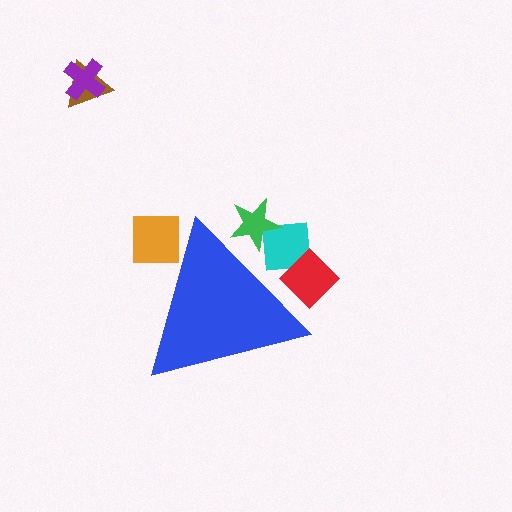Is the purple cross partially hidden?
No, the purple cross is fully visible.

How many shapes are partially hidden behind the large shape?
4 shapes are partially hidden.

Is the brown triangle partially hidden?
No, the brown triangle is fully visible.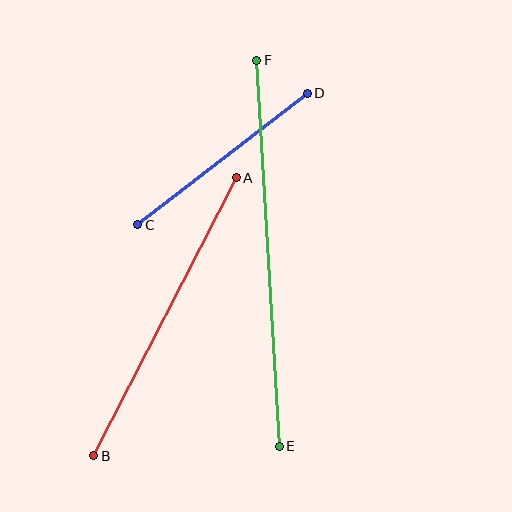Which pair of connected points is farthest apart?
Points E and F are farthest apart.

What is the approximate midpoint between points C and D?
The midpoint is at approximately (222, 159) pixels.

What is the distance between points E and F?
The distance is approximately 387 pixels.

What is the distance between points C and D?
The distance is approximately 214 pixels.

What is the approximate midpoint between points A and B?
The midpoint is at approximately (165, 317) pixels.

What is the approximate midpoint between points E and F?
The midpoint is at approximately (268, 253) pixels.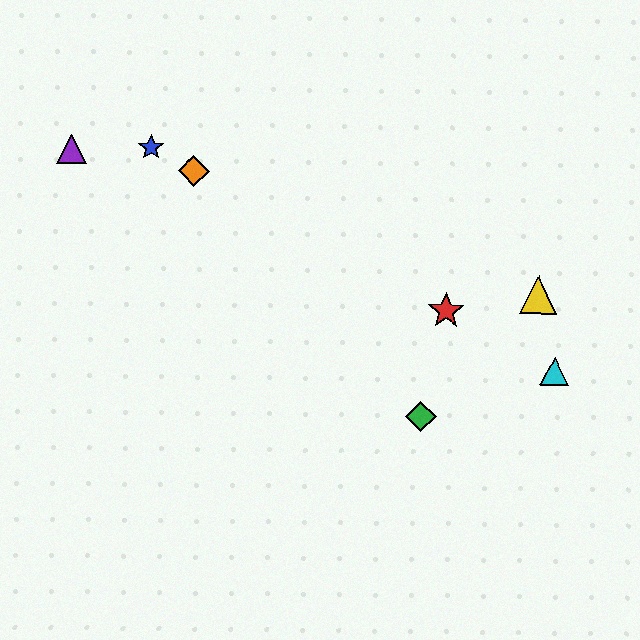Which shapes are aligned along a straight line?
The red star, the blue star, the orange diamond, the cyan triangle are aligned along a straight line.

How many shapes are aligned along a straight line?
4 shapes (the red star, the blue star, the orange diamond, the cyan triangle) are aligned along a straight line.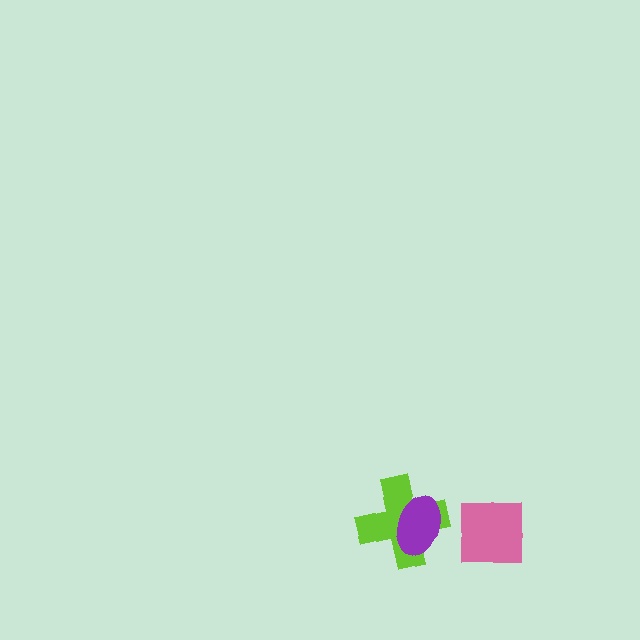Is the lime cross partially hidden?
Yes, it is partially covered by another shape.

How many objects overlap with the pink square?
0 objects overlap with the pink square.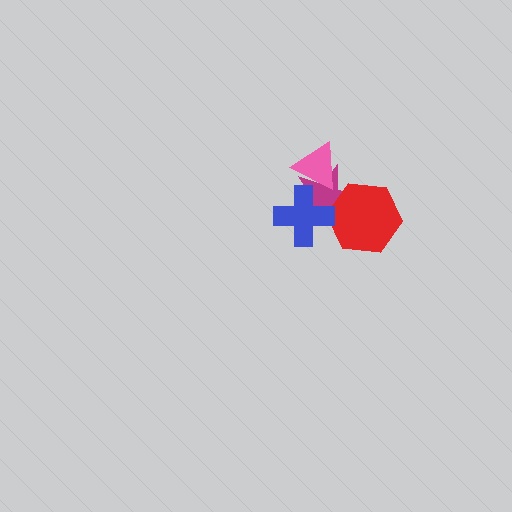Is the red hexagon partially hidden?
Yes, it is partially covered by another shape.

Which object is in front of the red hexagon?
The blue cross is in front of the red hexagon.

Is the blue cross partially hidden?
Yes, it is partially covered by another shape.